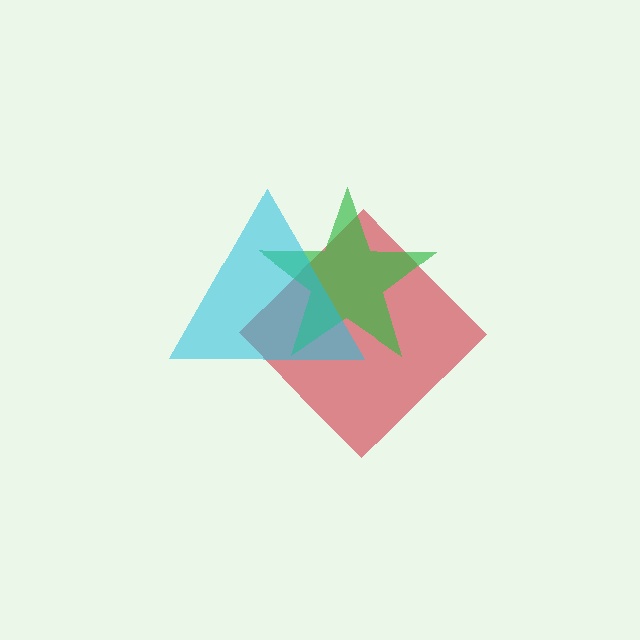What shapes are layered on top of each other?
The layered shapes are: a red diamond, a green star, a cyan triangle.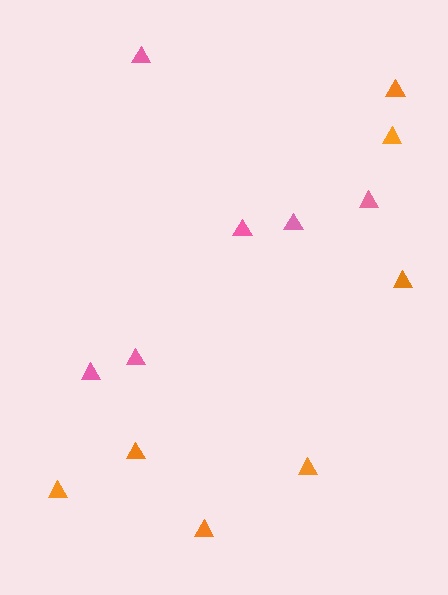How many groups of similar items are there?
There are 2 groups: one group of orange triangles (7) and one group of pink triangles (6).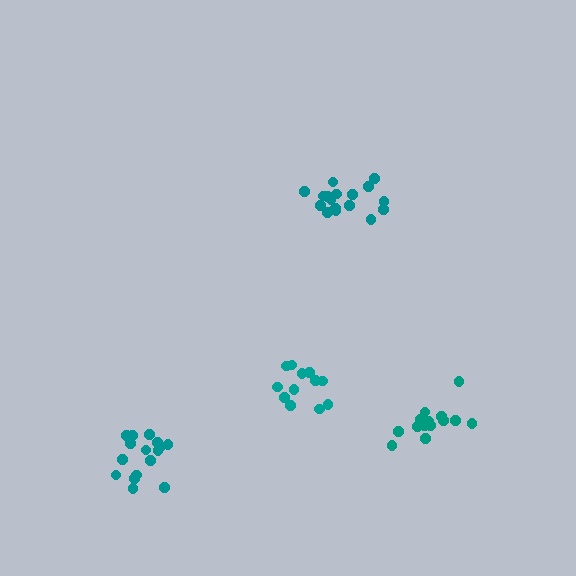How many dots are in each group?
Group 1: 16 dots, Group 2: 16 dots, Group 3: 17 dots, Group 4: 12 dots (61 total).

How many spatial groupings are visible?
There are 4 spatial groupings.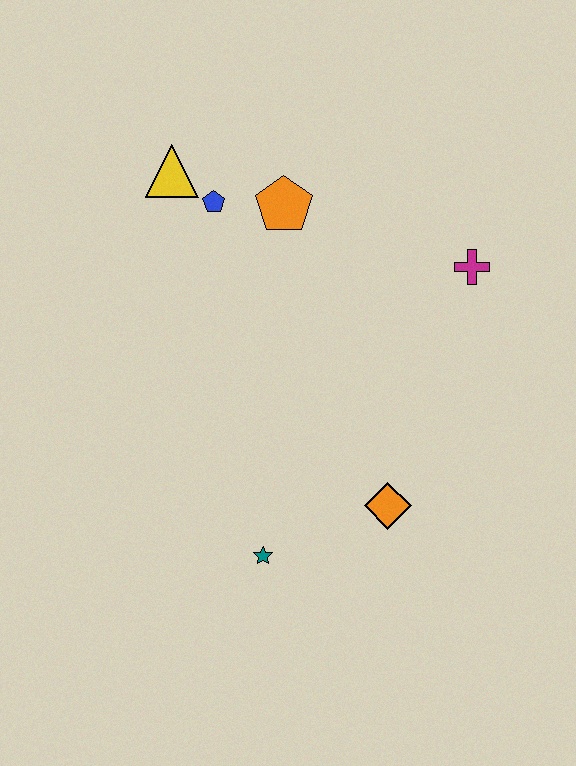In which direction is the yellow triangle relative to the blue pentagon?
The yellow triangle is to the left of the blue pentagon.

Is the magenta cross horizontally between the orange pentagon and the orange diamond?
No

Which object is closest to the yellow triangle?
The blue pentagon is closest to the yellow triangle.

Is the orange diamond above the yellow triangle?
No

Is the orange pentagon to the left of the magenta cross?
Yes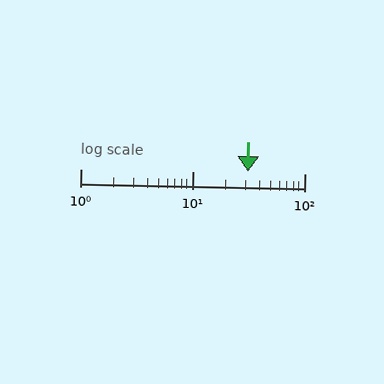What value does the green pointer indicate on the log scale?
The pointer indicates approximately 31.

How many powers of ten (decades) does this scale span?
The scale spans 2 decades, from 1 to 100.